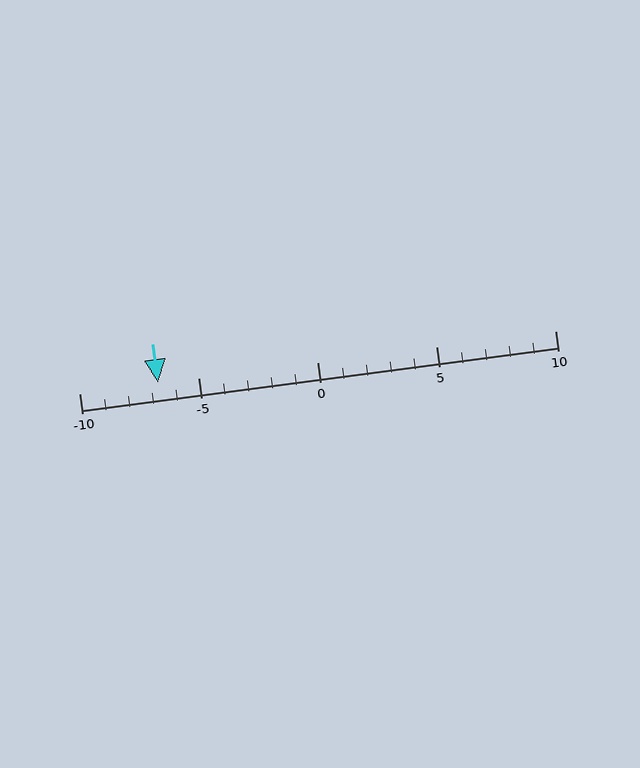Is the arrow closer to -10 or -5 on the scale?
The arrow is closer to -5.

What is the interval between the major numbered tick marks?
The major tick marks are spaced 5 units apart.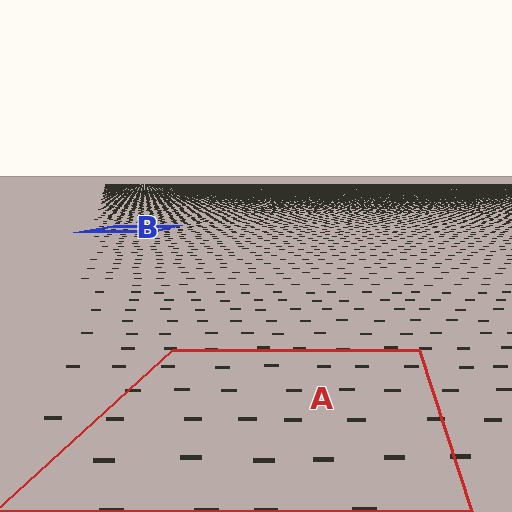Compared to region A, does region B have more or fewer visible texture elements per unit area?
Region B has more texture elements per unit area — they are packed more densely because it is farther away.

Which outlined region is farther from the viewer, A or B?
Region B is farther from the viewer — the texture elements inside it appear smaller and more densely packed.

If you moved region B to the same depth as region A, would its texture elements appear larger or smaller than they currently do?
They would appear larger. At a closer depth, the same texture elements are projected at a bigger on-screen size.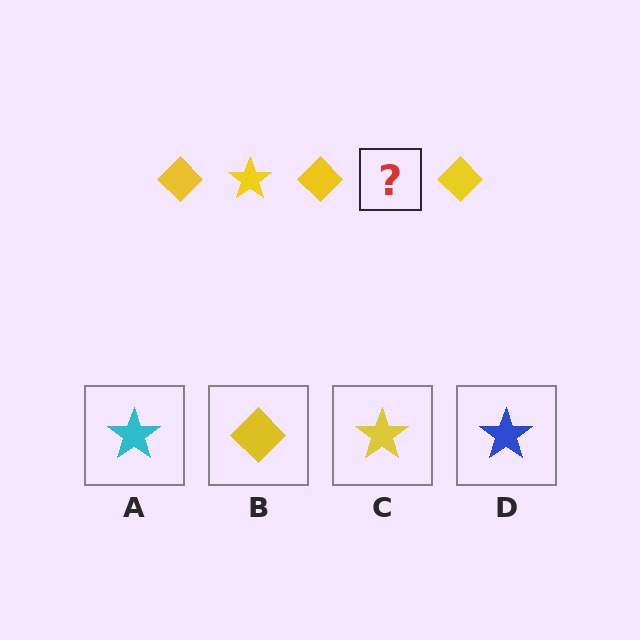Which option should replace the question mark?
Option C.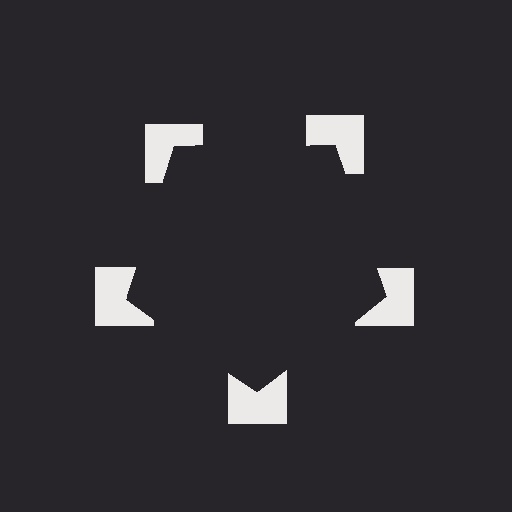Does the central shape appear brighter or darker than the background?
It typically appears slightly darker than the background, even though no actual brightness change is drawn.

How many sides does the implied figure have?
5 sides.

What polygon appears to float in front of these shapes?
An illusory pentagon — its edges are inferred from the aligned wedge cuts in the notched squares, not physically drawn.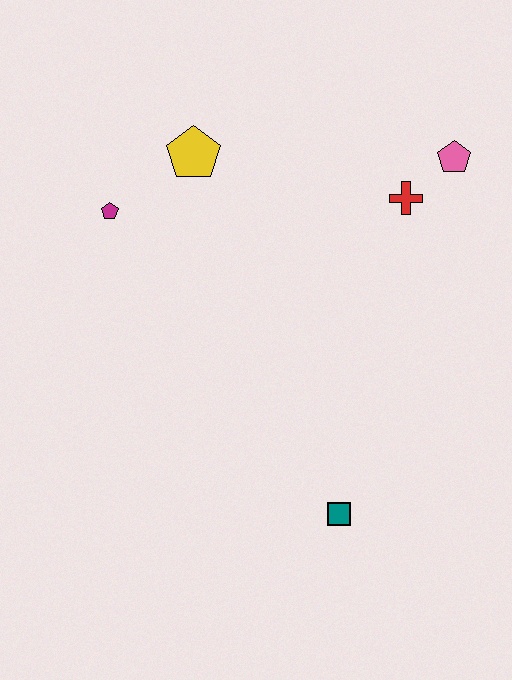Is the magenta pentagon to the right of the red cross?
No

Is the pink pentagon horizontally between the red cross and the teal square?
No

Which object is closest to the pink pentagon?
The red cross is closest to the pink pentagon.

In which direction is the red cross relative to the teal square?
The red cross is above the teal square.